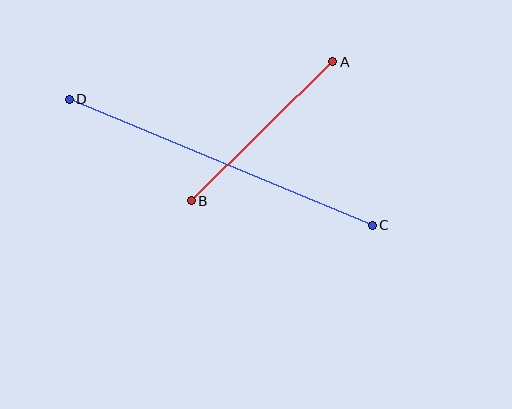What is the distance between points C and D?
The distance is approximately 328 pixels.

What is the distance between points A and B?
The distance is approximately 198 pixels.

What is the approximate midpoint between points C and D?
The midpoint is at approximately (221, 162) pixels.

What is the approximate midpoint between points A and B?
The midpoint is at approximately (262, 131) pixels.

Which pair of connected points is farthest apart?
Points C and D are farthest apart.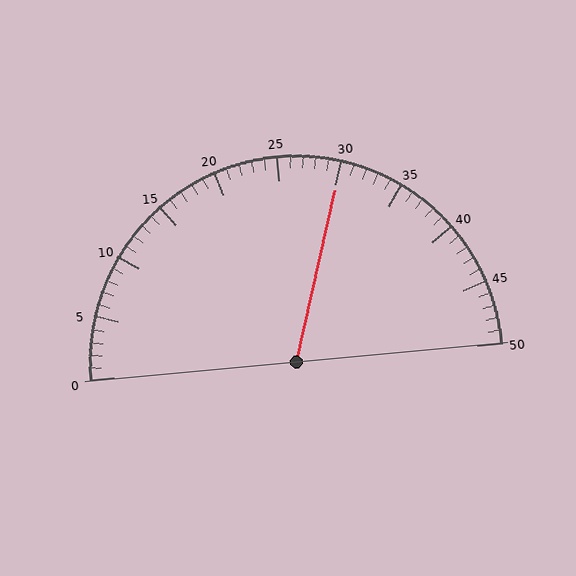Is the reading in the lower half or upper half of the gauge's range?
The reading is in the upper half of the range (0 to 50).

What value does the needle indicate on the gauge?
The needle indicates approximately 30.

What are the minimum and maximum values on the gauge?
The gauge ranges from 0 to 50.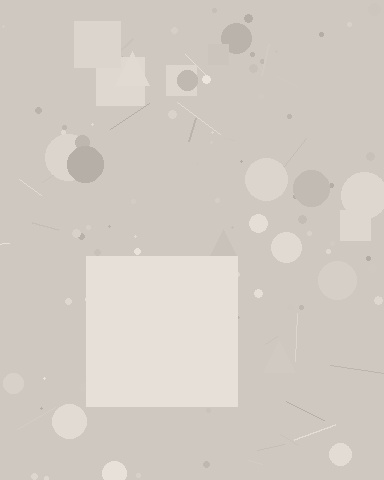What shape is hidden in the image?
A square is hidden in the image.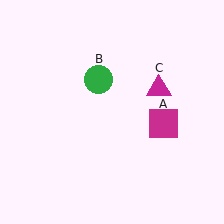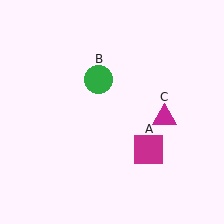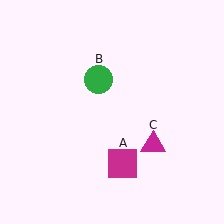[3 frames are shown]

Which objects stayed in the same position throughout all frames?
Green circle (object B) remained stationary.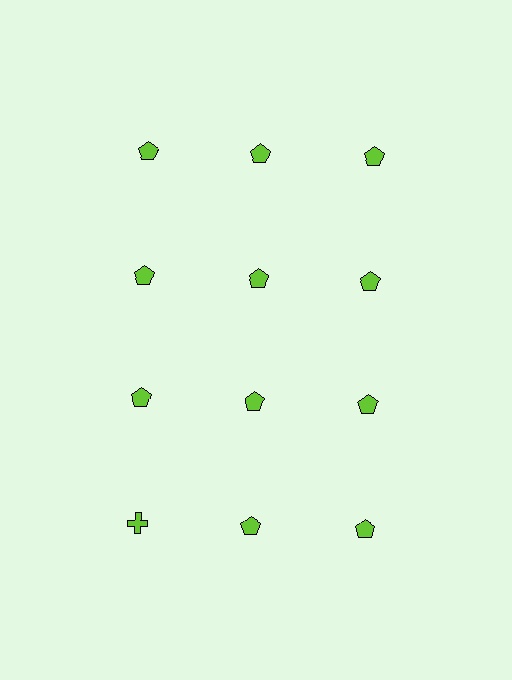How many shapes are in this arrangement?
There are 12 shapes arranged in a grid pattern.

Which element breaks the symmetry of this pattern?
The lime cross in the fourth row, leftmost column breaks the symmetry. All other shapes are lime pentagons.